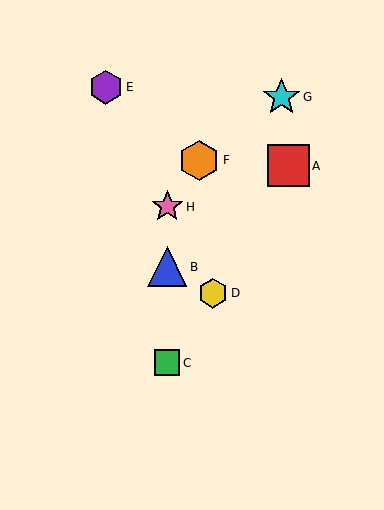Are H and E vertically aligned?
No, H is at x≈167 and E is at x≈106.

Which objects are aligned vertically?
Objects B, C, H are aligned vertically.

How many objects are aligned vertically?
3 objects (B, C, H) are aligned vertically.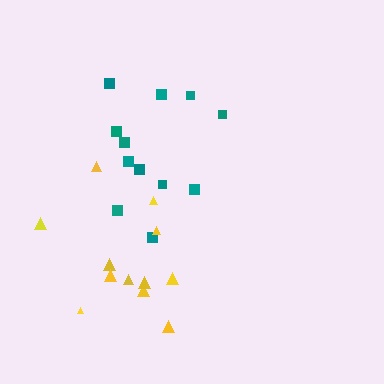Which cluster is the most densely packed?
Yellow.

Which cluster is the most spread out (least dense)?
Teal.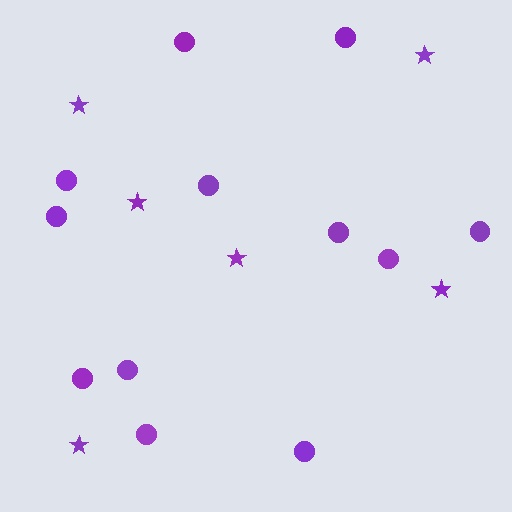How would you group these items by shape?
There are 2 groups: one group of circles (12) and one group of stars (6).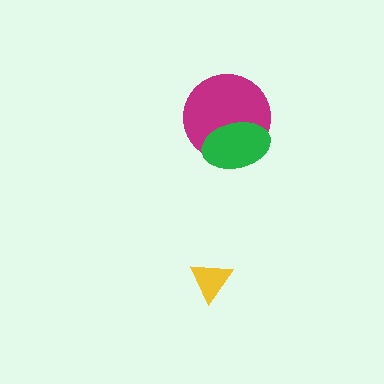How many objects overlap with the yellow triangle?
0 objects overlap with the yellow triangle.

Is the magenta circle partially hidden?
Yes, it is partially covered by another shape.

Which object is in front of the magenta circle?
The green ellipse is in front of the magenta circle.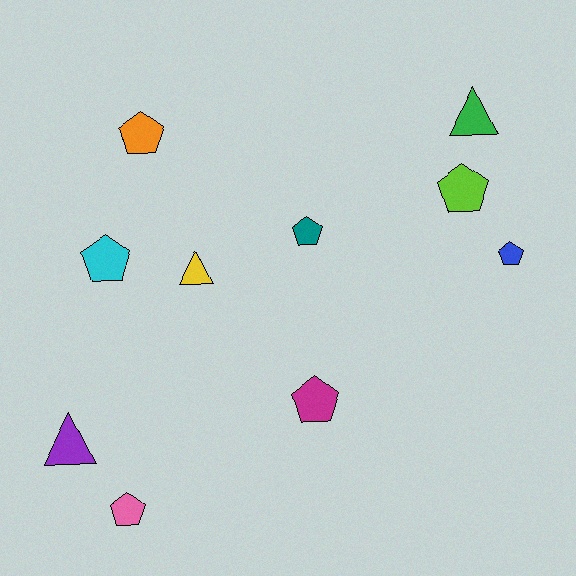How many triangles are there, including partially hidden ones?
There are 3 triangles.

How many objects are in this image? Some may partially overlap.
There are 10 objects.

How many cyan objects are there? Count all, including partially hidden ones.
There is 1 cyan object.